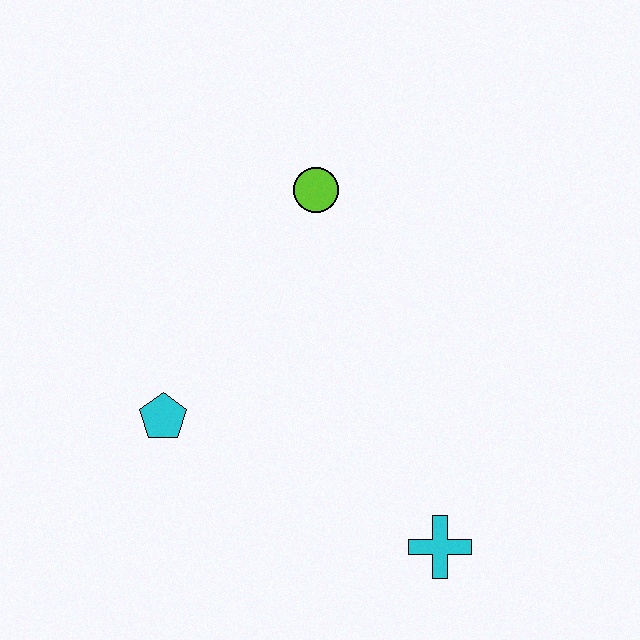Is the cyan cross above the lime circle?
No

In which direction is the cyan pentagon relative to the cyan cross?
The cyan pentagon is to the left of the cyan cross.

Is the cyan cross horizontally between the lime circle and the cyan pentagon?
No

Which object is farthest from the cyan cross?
The lime circle is farthest from the cyan cross.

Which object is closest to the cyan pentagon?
The lime circle is closest to the cyan pentagon.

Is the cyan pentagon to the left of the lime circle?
Yes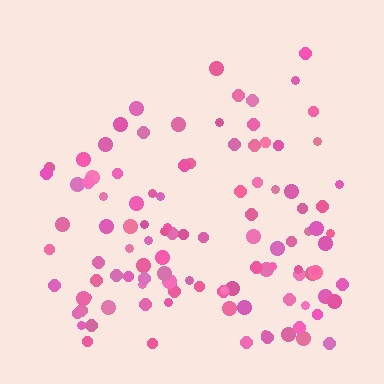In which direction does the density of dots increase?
From top to bottom, with the bottom side densest.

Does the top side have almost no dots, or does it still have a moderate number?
Still a moderate number, just noticeably fewer than the bottom.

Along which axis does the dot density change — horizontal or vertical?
Vertical.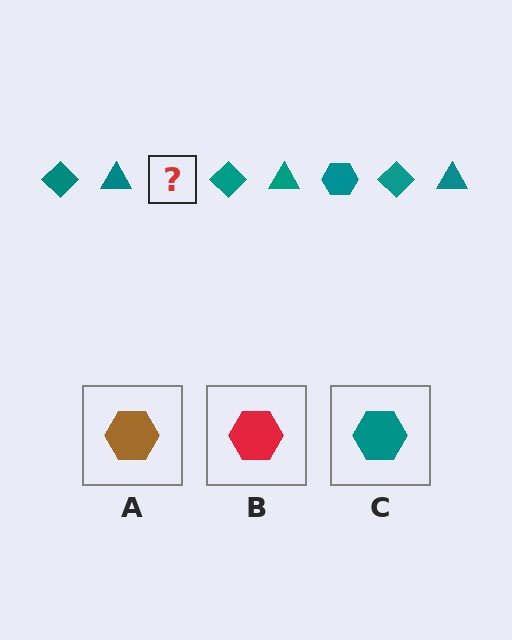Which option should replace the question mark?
Option C.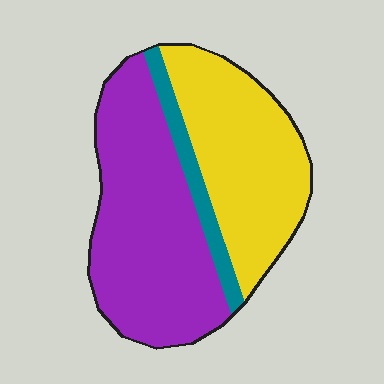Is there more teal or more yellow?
Yellow.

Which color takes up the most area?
Purple, at roughly 50%.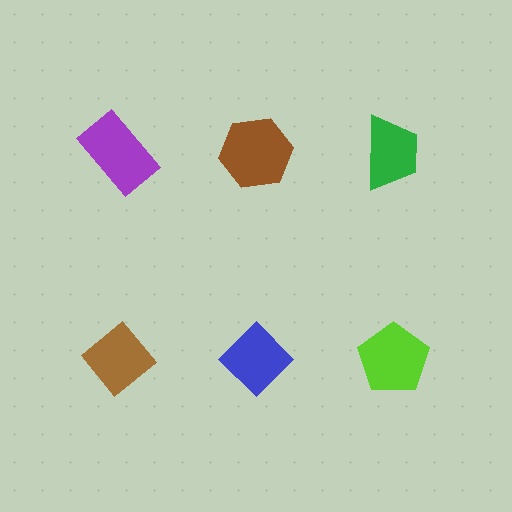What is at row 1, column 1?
A purple rectangle.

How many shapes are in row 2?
3 shapes.